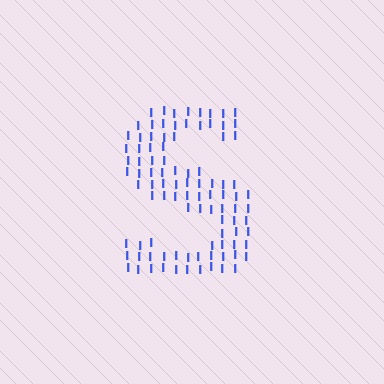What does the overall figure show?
The overall figure shows the letter S.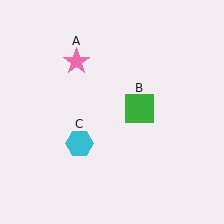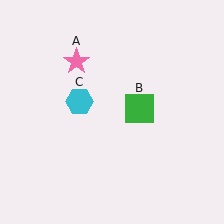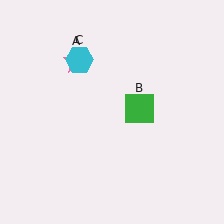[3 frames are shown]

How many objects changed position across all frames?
1 object changed position: cyan hexagon (object C).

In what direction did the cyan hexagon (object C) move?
The cyan hexagon (object C) moved up.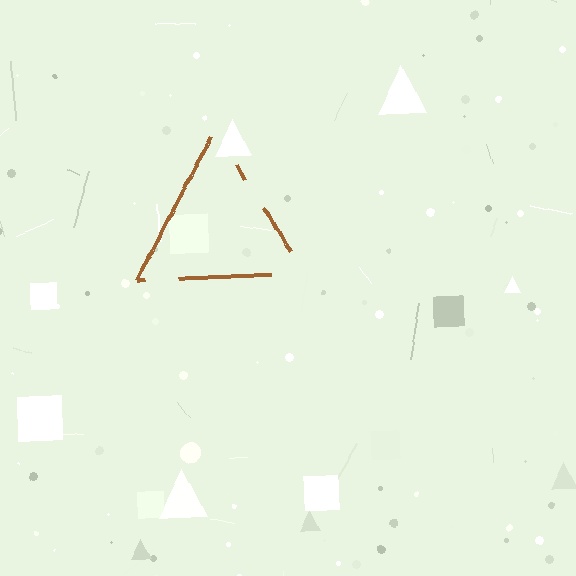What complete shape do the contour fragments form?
The contour fragments form a triangle.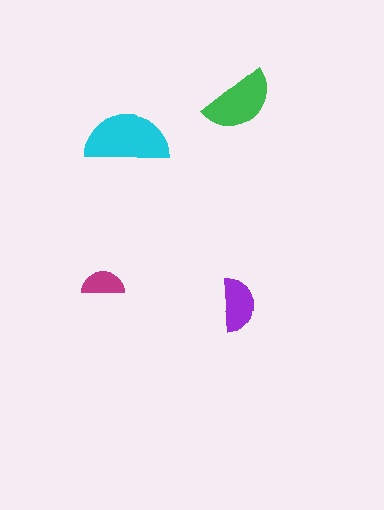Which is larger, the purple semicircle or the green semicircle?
The green one.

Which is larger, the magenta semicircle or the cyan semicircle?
The cyan one.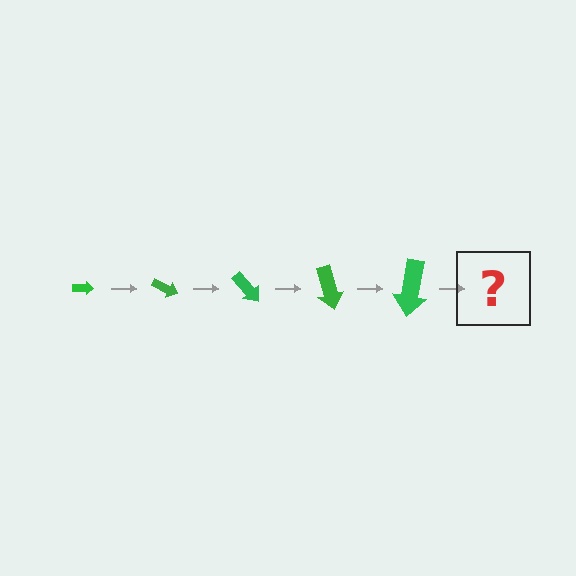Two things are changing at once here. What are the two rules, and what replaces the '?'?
The two rules are that the arrow grows larger each step and it rotates 25 degrees each step. The '?' should be an arrow, larger than the previous one and rotated 125 degrees from the start.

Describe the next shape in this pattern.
It should be an arrow, larger than the previous one and rotated 125 degrees from the start.